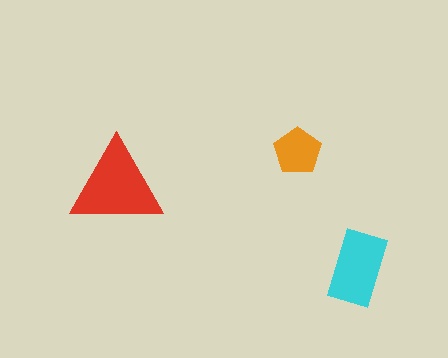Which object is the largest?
The red triangle.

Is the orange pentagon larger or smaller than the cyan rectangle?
Smaller.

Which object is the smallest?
The orange pentagon.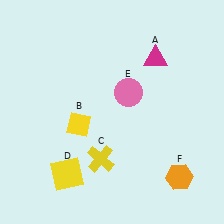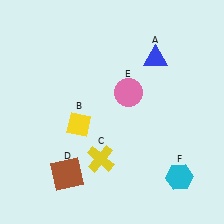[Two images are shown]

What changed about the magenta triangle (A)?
In Image 1, A is magenta. In Image 2, it changed to blue.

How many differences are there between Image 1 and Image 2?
There are 3 differences between the two images.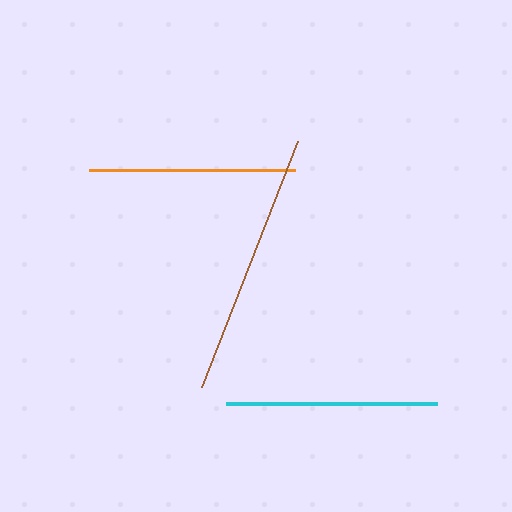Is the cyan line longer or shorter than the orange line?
The cyan line is longer than the orange line.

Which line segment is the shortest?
The orange line is the shortest at approximately 206 pixels.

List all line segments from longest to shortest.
From longest to shortest: brown, cyan, orange.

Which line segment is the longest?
The brown line is the longest at approximately 264 pixels.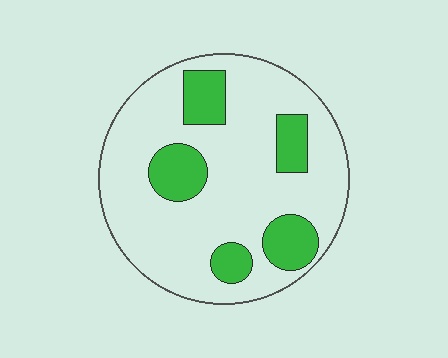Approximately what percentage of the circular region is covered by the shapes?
Approximately 20%.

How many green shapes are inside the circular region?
5.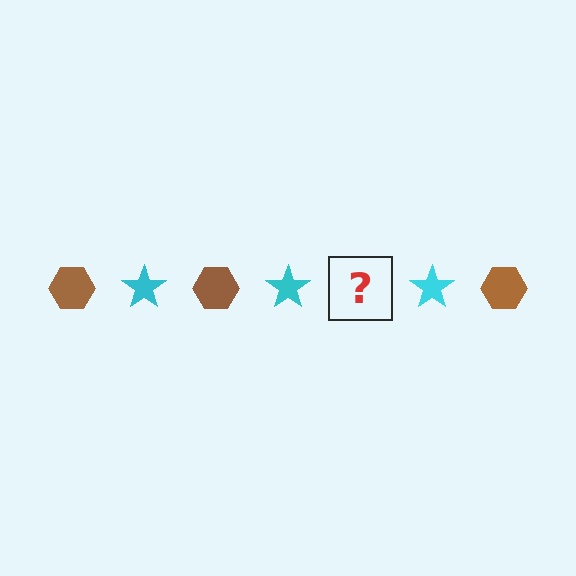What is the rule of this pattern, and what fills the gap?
The rule is that the pattern alternates between brown hexagon and cyan star. The gap should be filled with a brown hexagon.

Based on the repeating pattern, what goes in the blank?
The blank should be a brown hexagon.